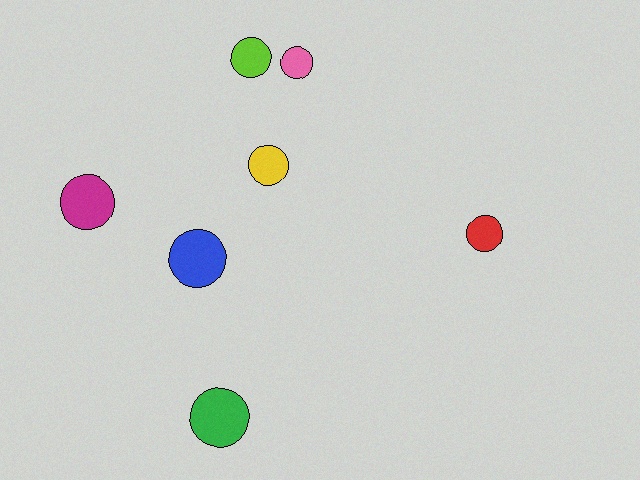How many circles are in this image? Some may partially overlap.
There are 7 circles.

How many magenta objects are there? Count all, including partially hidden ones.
There is 1 magenta object.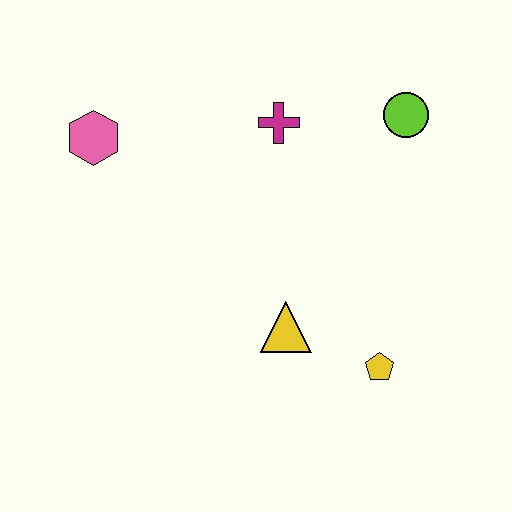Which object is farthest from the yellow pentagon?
The pink hexagon is farthest from the yellow pentagon.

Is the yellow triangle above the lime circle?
No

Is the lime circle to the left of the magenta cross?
No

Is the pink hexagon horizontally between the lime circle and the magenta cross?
No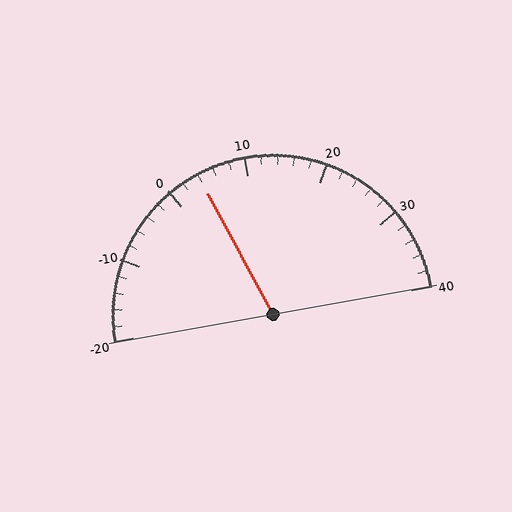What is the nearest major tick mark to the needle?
The nearest major tick mark is 0.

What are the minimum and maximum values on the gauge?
The gauge ranges from -20 to 40.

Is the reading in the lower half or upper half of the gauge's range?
The reading is in the lower half of the range (-20 to 40).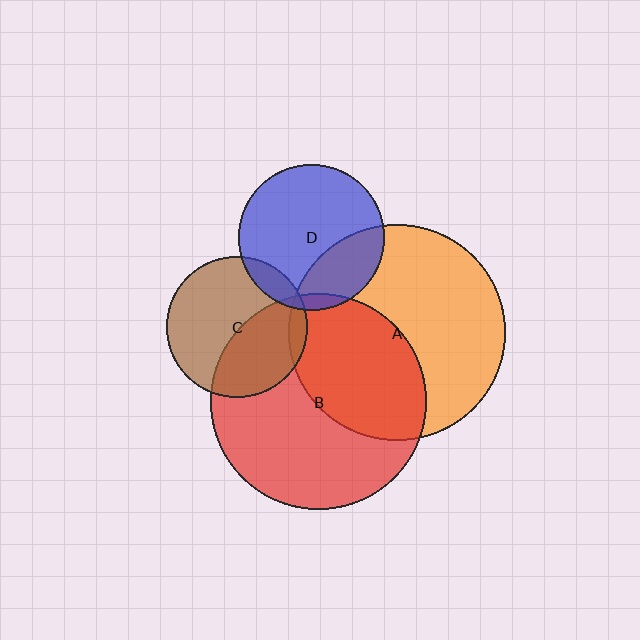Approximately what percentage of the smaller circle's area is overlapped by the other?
Approximately 5%.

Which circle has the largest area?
Circle A (orange).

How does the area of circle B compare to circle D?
Approximately 2.2 times.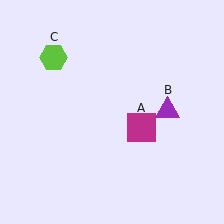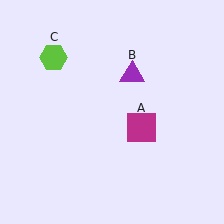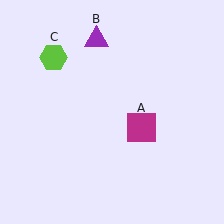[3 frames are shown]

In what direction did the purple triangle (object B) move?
The purple triangle (object B) moved up and to the left.